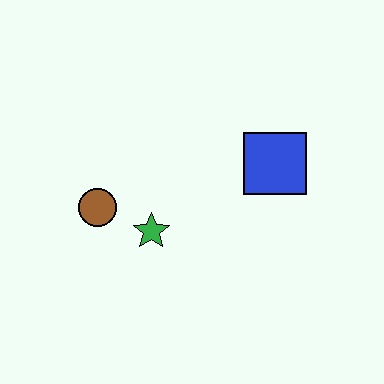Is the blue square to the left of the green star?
No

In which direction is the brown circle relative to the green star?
The brown circle is to the left of the green star.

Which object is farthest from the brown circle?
The blue square is farthest from the brown circle.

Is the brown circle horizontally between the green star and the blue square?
No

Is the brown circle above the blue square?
No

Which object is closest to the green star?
The brown circle is closest to the green star.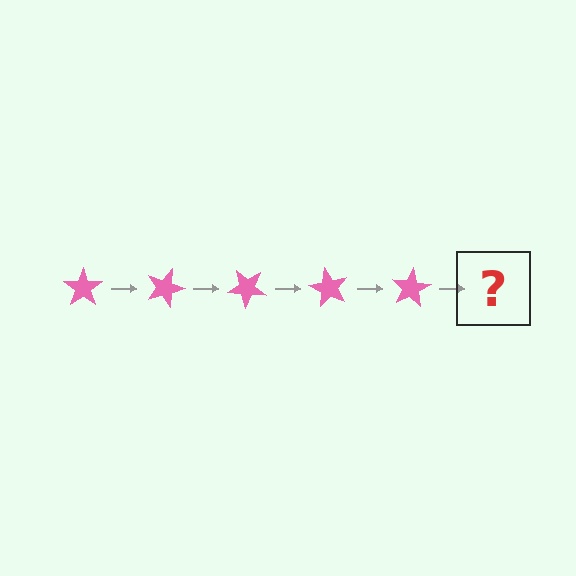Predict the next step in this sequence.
The next step is a pink star rotated 100 degrees.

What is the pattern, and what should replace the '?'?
The pattern is that the star rotates 20 degrees each step. The '?' should be a pink star rotated 100 degrees.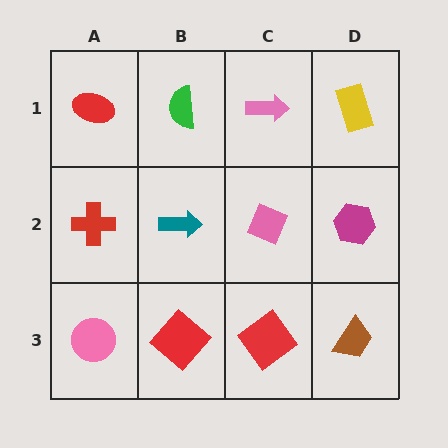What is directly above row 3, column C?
A pink diamond.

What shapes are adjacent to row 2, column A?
A red ellipse (row 1, column A), a pink circle (row 3, column A), a teal arrow (row 2, column B).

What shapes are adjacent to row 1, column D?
A magenta hexagon (row 2, column D), a pink arrow (row 1, column C).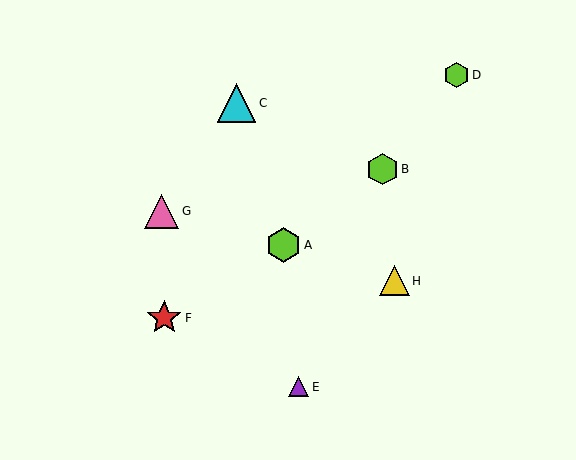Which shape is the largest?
The cyan triangle (labeled C) is the largest.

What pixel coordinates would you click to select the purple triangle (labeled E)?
Click at (298, 387) to select the purple triangle E.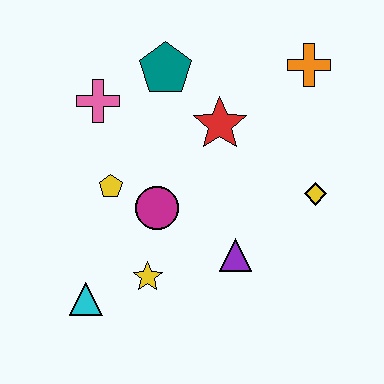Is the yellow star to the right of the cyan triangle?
Yes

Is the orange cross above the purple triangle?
Yes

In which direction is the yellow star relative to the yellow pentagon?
The yellow star is below the yellow pentagon.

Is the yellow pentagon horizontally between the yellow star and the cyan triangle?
Yes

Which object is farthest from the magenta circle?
The orange cross is farthest from the magenta circle.